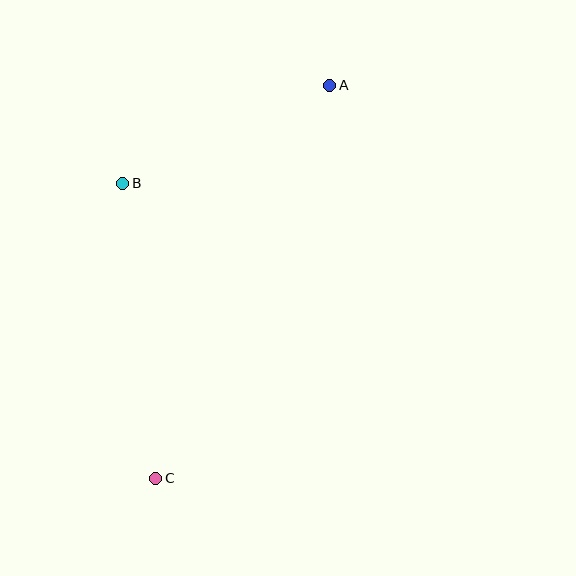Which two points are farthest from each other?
Points A and C are farthest from each other.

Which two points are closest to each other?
Points A and B are closest to each other.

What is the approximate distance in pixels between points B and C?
The distance between B and C is approximately 297 pixels.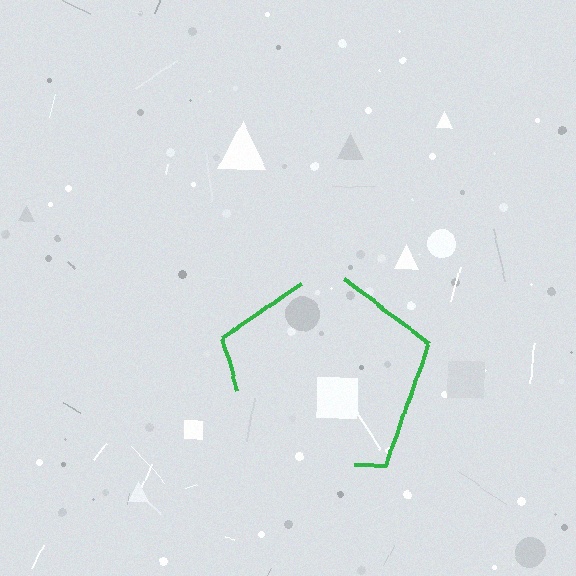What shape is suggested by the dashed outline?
The dashed outline suggests a pentagon.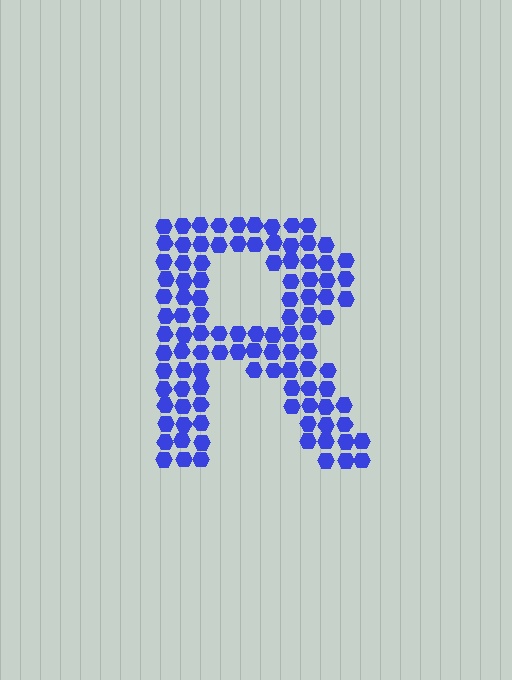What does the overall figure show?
The overall figure shows the letter R.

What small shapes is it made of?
It is made of small hexagons.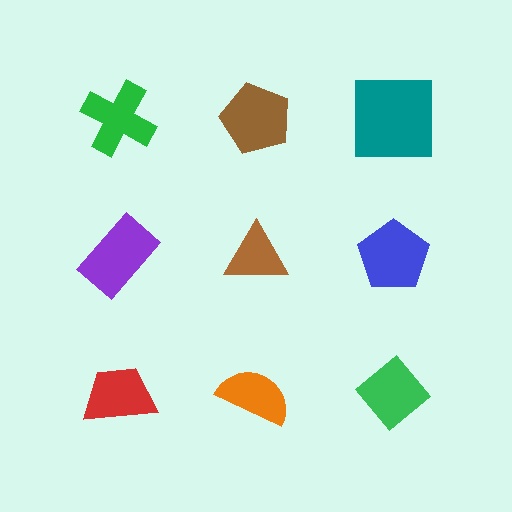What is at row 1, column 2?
A brown pentagon.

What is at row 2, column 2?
A brown triangle.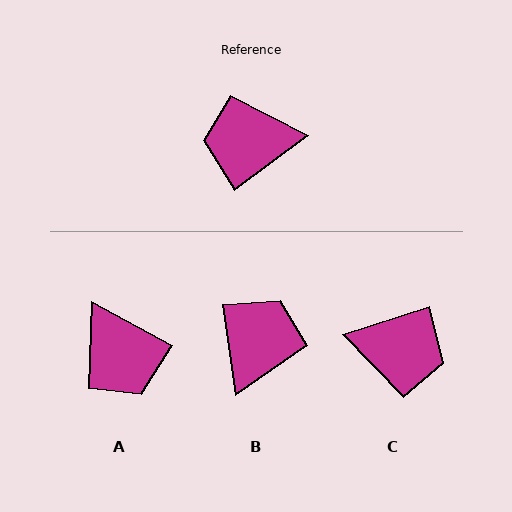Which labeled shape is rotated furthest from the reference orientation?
C, about 161 degrees away.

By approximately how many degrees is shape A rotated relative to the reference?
Approximately 115 degrees counter-clockwise.